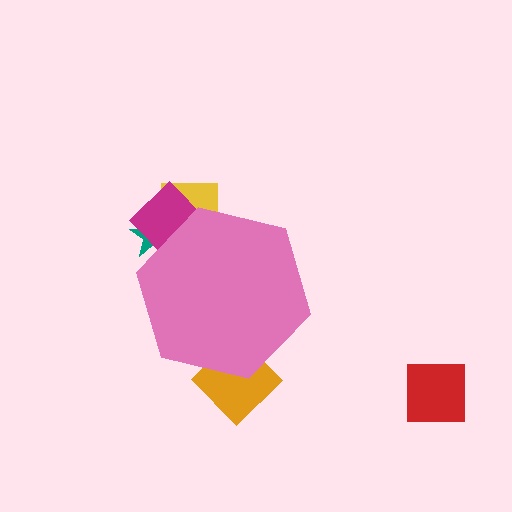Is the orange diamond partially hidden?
Yes, the orange diamond is partially hidden behind the pink hexagon.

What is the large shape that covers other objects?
A pink hexagon.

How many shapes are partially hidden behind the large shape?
4 shapes are partially hidden.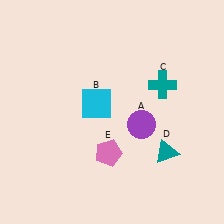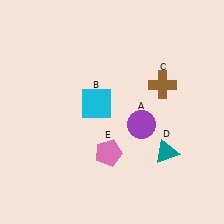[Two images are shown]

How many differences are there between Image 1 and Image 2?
There is 1 difference between the two images.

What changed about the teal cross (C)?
In Image 1, C is teal. In Image 2, it changed to brown.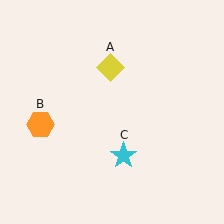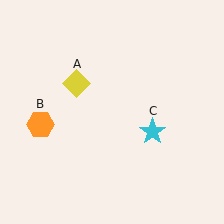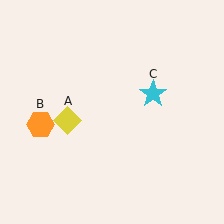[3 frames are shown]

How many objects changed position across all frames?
2 objects changed position: yellow diamond (object A), cyan star (object C).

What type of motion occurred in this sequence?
The yellow diamond (object A), cyan star (object C) rotated counterclockwise around the center of the scene.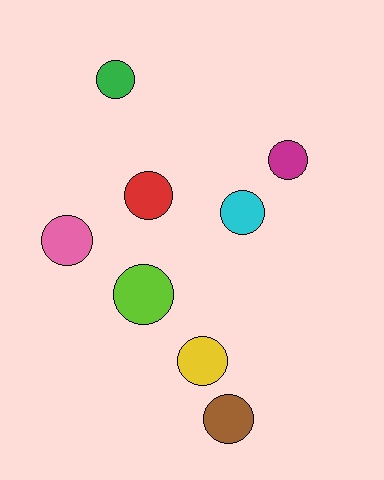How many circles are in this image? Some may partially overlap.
There are 8 circles.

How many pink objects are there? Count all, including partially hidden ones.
There is 1 pink object.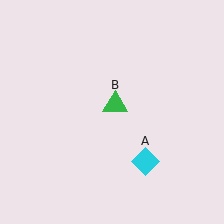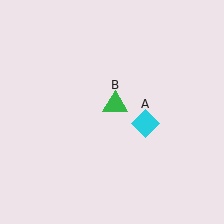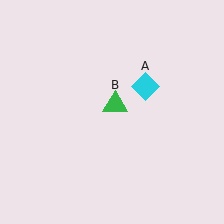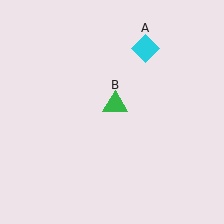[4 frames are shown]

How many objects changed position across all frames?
1 object changed position: cyan diamond (object A).